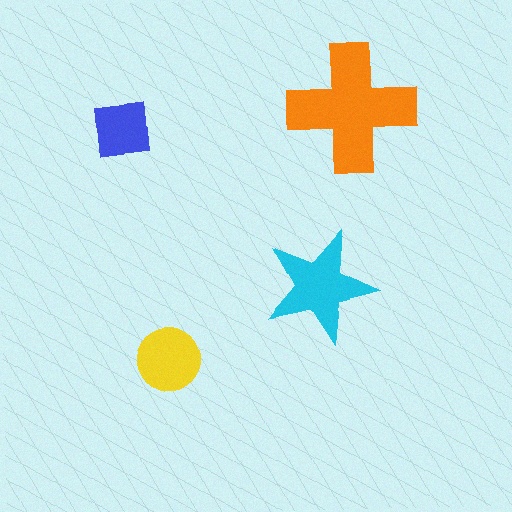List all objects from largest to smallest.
The orange cross, the cyan star, the yellow circle, the blue square.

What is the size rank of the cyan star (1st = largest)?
2nd.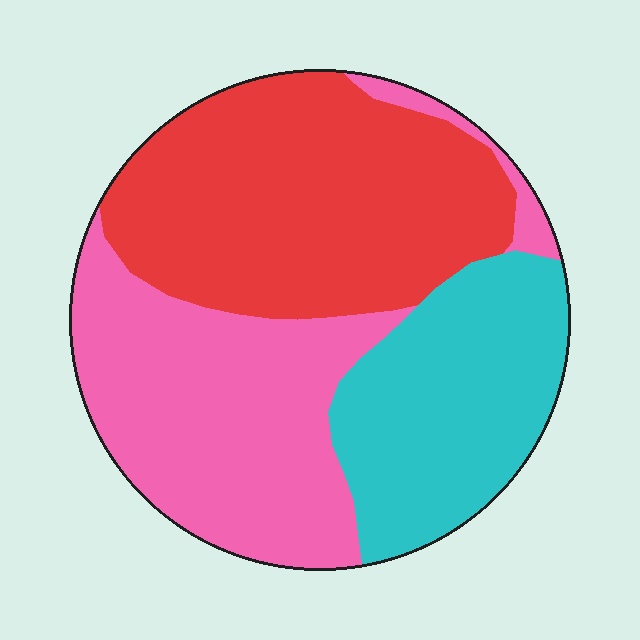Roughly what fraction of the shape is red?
Red covers 39% of the shape.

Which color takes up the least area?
Cyan, at roughly 25%.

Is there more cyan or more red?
Red.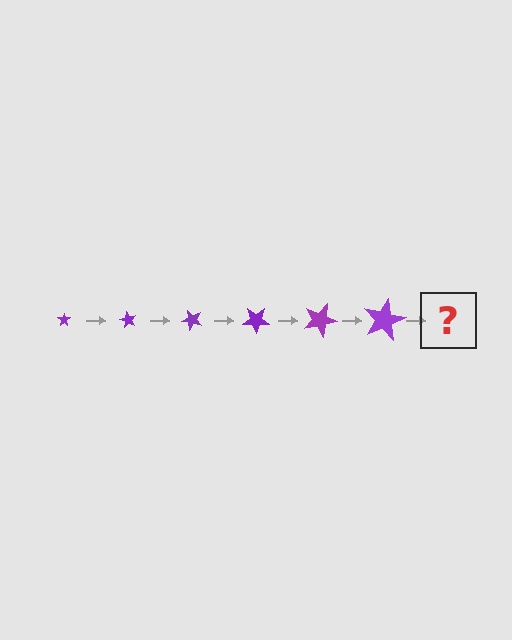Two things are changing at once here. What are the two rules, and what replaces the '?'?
The two rules are that the star grows larger each step and it rotates 60 degrees each step. The '?' should be a star, larger than the previous one and rotated 360 degrees from the start.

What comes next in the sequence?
The next element should be a star, larger than the previous one and rotated 360 degrees from the start.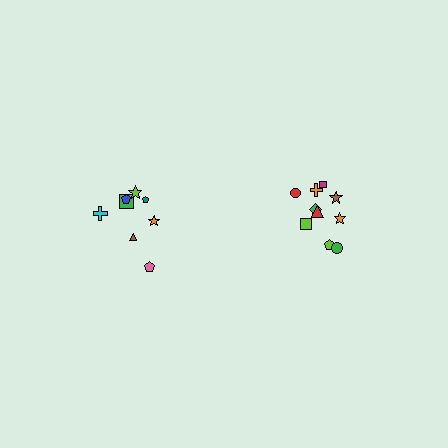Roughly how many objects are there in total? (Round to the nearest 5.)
Roughly 20 objects in total.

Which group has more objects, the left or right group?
The right group.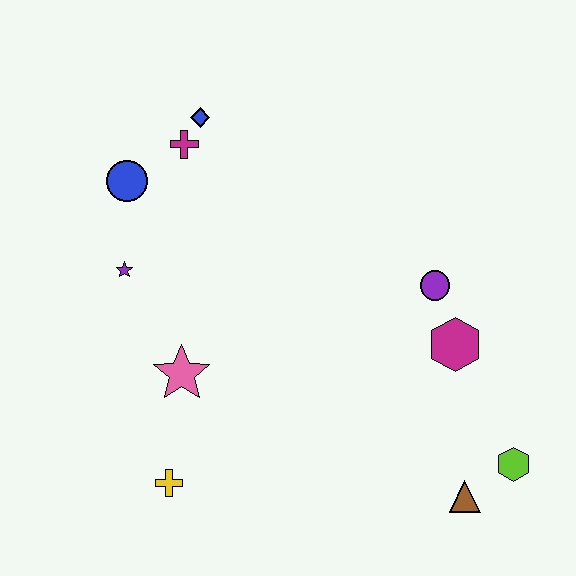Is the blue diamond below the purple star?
No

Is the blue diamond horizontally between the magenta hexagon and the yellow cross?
Yes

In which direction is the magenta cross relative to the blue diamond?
The magenta cross is below the blue diamond.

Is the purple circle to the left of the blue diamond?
No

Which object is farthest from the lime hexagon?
The blue circle is farthest from the lime hexagon.